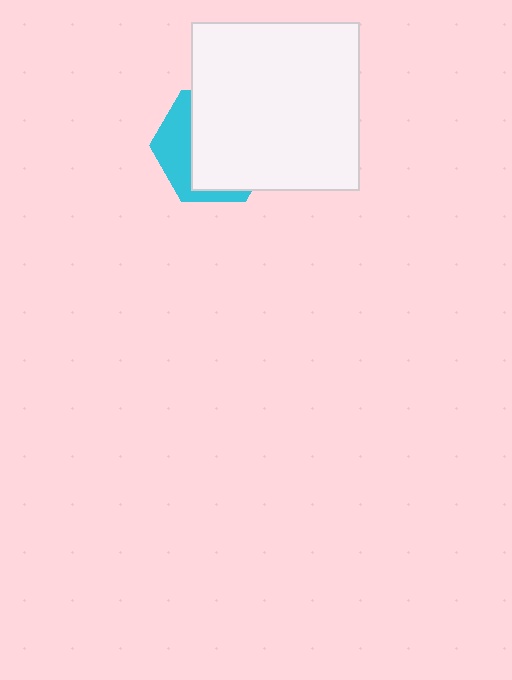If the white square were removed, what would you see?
You would see the complete cyan hexagon.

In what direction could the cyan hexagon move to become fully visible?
The cyan hexagon could move toward the lower-left. That would shift it out from behind the white square entirely.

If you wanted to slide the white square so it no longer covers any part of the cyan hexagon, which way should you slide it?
Slide it toward the upper-right — that is the most direct way to separate the two shapes.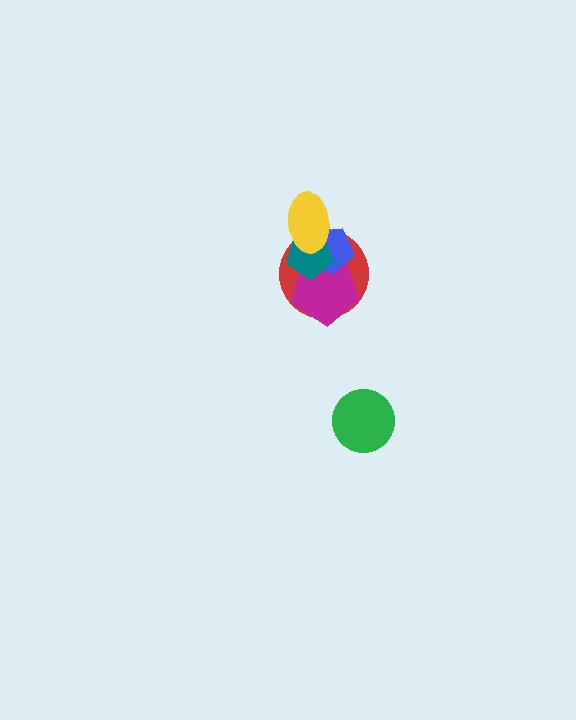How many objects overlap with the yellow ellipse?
3 objects overlap with the yellow ellipse.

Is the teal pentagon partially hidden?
Yes, it is partially covered by another shape.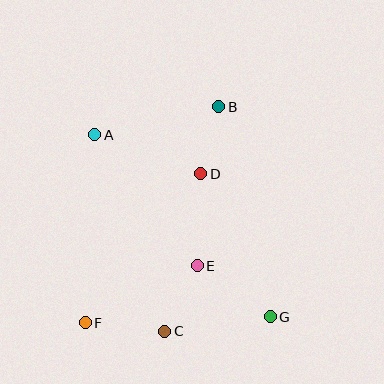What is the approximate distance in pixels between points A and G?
The distance between A and G is approximately 253 pixels.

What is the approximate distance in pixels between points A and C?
The distance between A and C is approximately 209 pixels.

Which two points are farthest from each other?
Points B and F are farthest from each other.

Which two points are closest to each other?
Points B and D are closest to each other.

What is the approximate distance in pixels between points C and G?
The distance between C and G is approximately 106 pixels.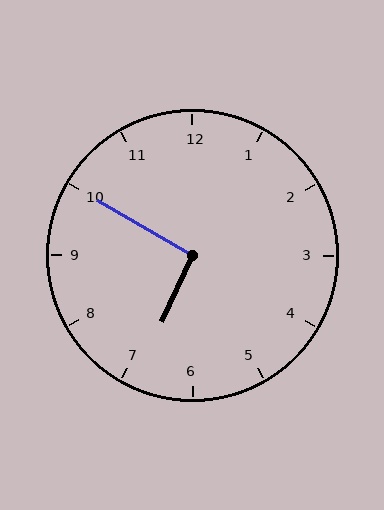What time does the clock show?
6:50.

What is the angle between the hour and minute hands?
Approximately 95 degrees.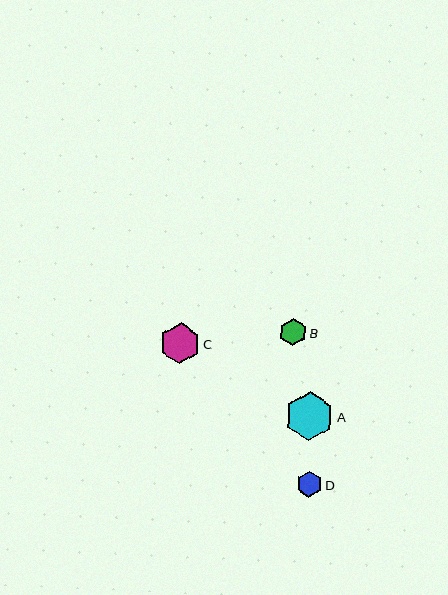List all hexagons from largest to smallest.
From largest to smallest: A, C, B, D.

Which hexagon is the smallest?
Hexagon D is the smallest with a size of approximately 26 pixels.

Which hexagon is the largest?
Hexagon A is the largest with a size of approximately 49 pixels.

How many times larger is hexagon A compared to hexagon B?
Hexagon A is approximately 1.8 times the size of hexagon B.